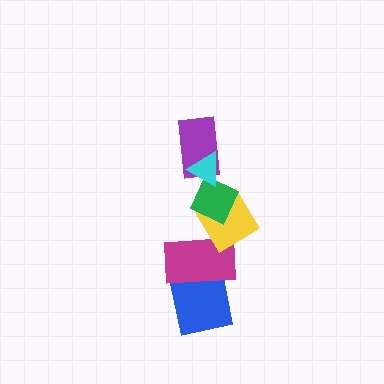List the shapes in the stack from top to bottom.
From top to bottom: the cyan triangle, the purple rectangle, the green diamond, the yellow diamond, the magenta rectangle, the blue square.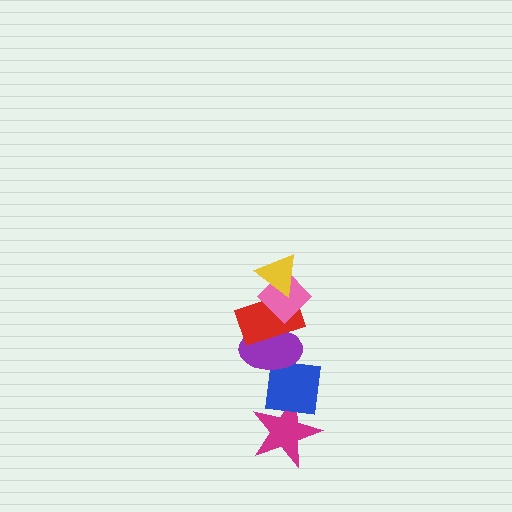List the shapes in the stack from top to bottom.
From top to bottom: the yellow triangle, the pink diamond, the red rectangle, the purple ellipse, the blue square, the magenta star.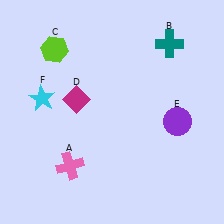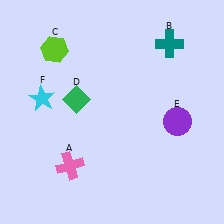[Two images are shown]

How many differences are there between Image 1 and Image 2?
There is 1 difference between the two images.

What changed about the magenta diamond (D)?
In Image 1, D is magenta. In Image 2, it changed to green.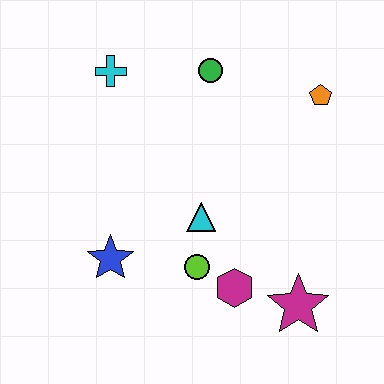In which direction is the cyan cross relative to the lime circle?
The cyan cross is above the lime circle.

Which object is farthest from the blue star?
The orange pentagon is farthest from the blue star.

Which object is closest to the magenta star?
The magenta hexagon is closest to the magenta star.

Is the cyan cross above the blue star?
Yes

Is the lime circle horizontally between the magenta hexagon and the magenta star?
No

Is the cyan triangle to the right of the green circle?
No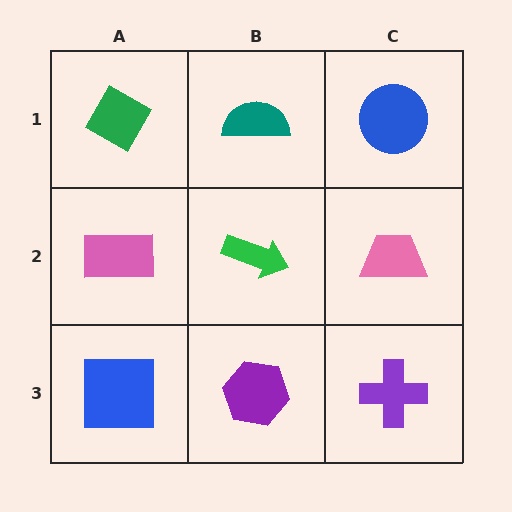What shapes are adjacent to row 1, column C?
A pink trapezoid (row 2, column C), a teal semicircle (row 1, column B).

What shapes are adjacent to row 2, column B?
A teal semicircle (row 1, column B), a purple hexagon (row 3, column B), a pink rectangle (row 2, column A), a pink trapezoid (row 2, column C).